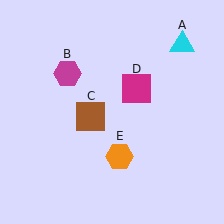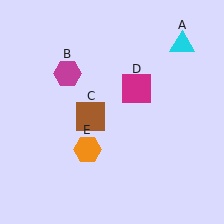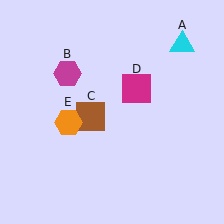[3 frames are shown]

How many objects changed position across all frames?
1 object changed position: orange hexagon (object E).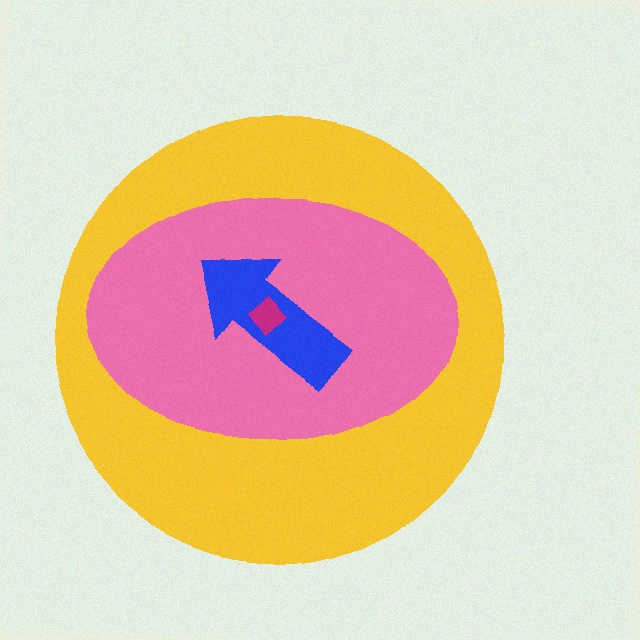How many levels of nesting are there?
4.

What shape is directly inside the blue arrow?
The magenta diamond.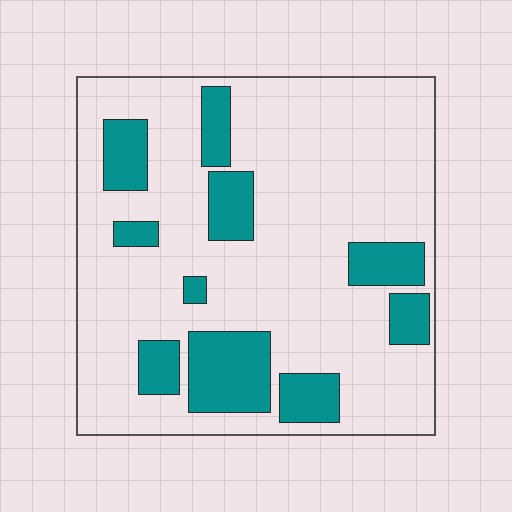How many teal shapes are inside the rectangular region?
10.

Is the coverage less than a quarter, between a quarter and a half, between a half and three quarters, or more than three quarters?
Less than a quarter.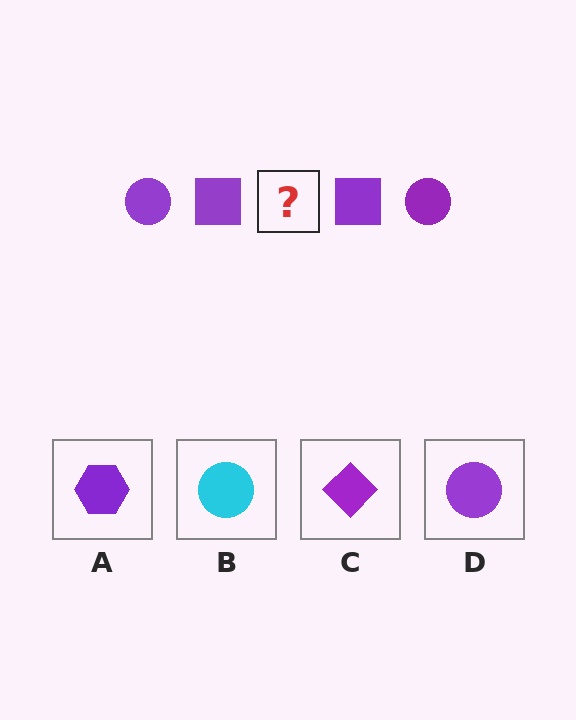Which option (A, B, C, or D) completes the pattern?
D.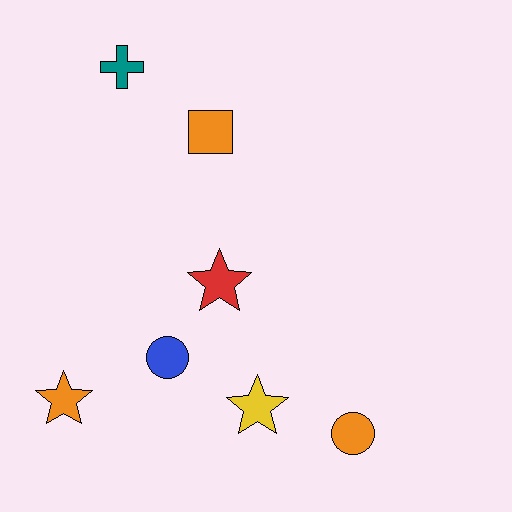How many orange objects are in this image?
There are 3 orange objects.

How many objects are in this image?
There are 7 objects.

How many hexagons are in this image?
There are no hexagons.